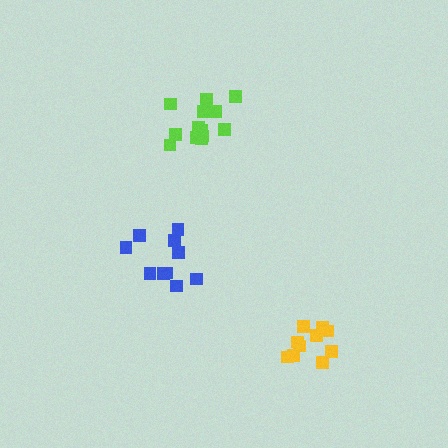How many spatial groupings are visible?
There are 3 spatial groupings.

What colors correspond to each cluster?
The clusters are colored: blue, lime, yellow.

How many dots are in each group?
Group 1: 10 dots, Group 2: 13 dots, Group 3: 10 dots (33 total).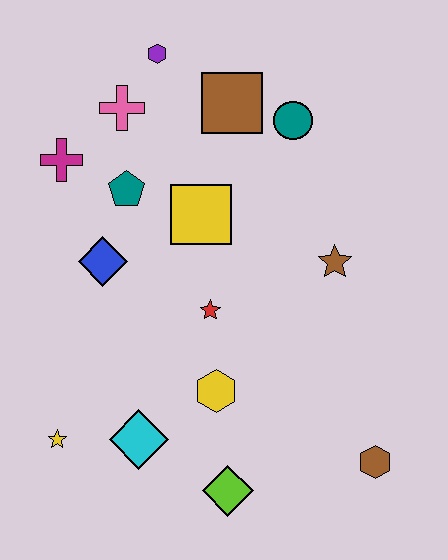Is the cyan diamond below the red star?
Yes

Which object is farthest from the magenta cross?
The brown hexagon is farthest from the magenta cross.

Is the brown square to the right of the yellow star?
Yes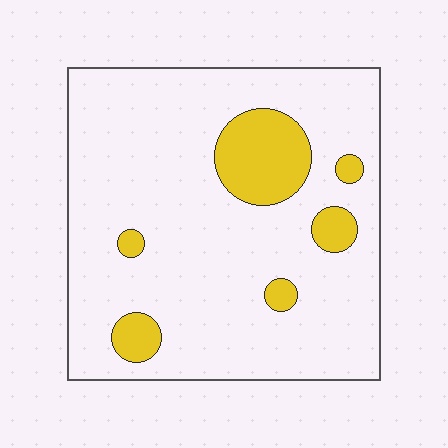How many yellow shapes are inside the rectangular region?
6.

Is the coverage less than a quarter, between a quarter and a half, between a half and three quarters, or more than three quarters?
Less than a quarter.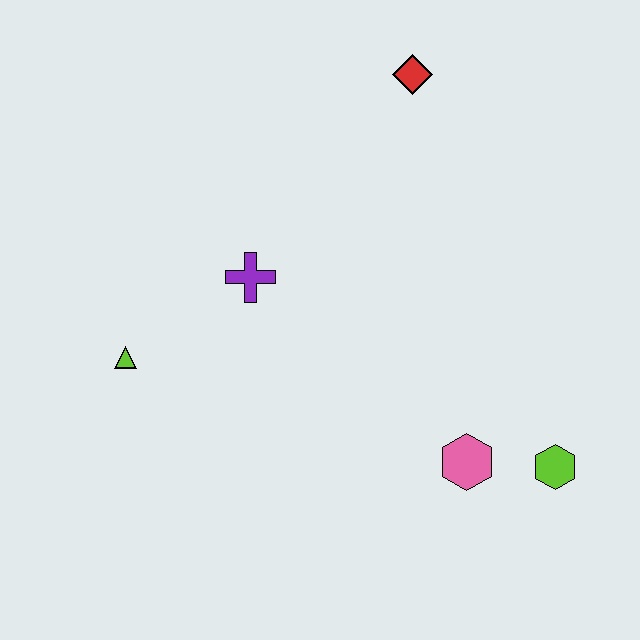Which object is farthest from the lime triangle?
The lime hexagon is farthest from the lime triangle.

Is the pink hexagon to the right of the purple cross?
Yes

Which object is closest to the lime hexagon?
The pink hexagon is closest to the lime hexagon.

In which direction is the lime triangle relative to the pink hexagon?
The lime triangle is to the left of the pink hexagon.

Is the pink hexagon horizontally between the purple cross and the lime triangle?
No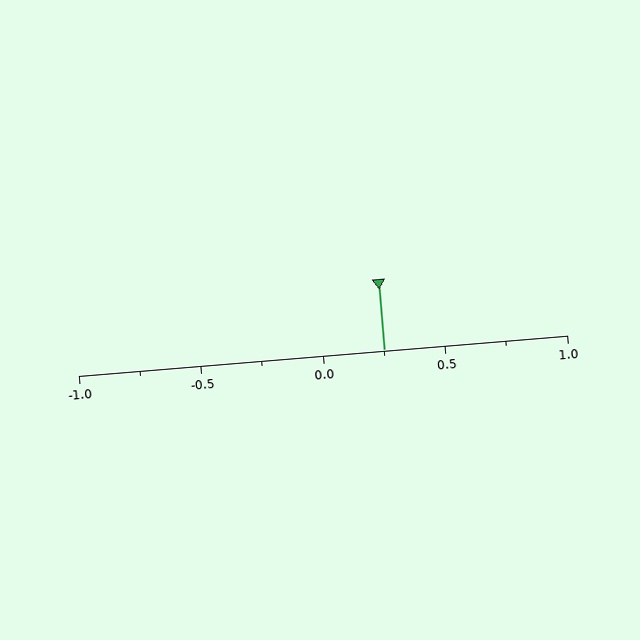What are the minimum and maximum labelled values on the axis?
The axis runs from -1.0 to 1.0.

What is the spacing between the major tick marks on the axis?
The major ticks are spaced 0.5 apart.